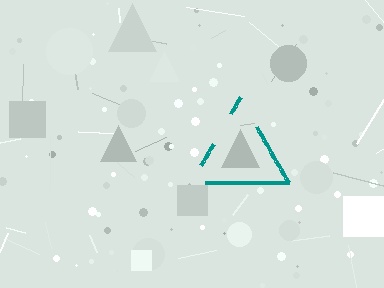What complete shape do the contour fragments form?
The contour fragments form a triangle.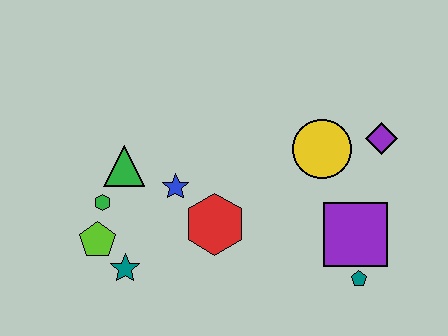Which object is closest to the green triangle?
The green hexagon is closest to the green triangle.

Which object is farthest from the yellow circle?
The lime pentagon is farthest from the yellow circle.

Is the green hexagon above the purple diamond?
No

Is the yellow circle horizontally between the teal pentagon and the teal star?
Yes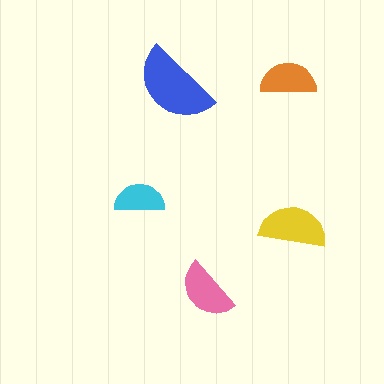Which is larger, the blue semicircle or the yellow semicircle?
The blue one.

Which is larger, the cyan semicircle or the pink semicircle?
The pink one.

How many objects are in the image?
There are 5 objects in the image.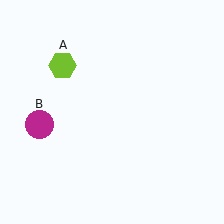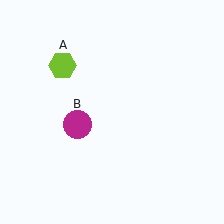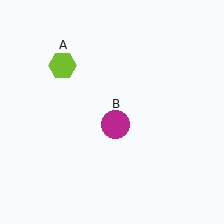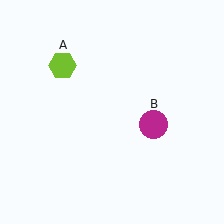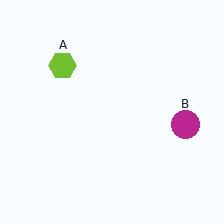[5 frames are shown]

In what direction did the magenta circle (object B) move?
The magenta circle (object B) moved right.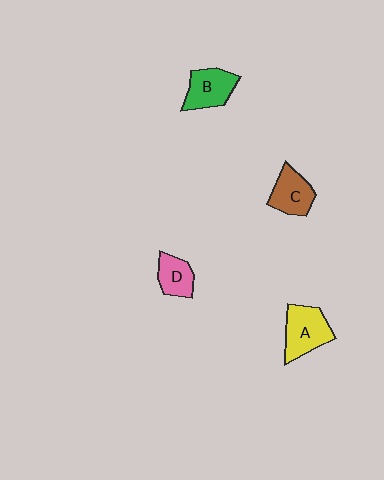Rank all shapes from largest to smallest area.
From largest to smallest: A (yellow), B (green), C (brown), D (pink).